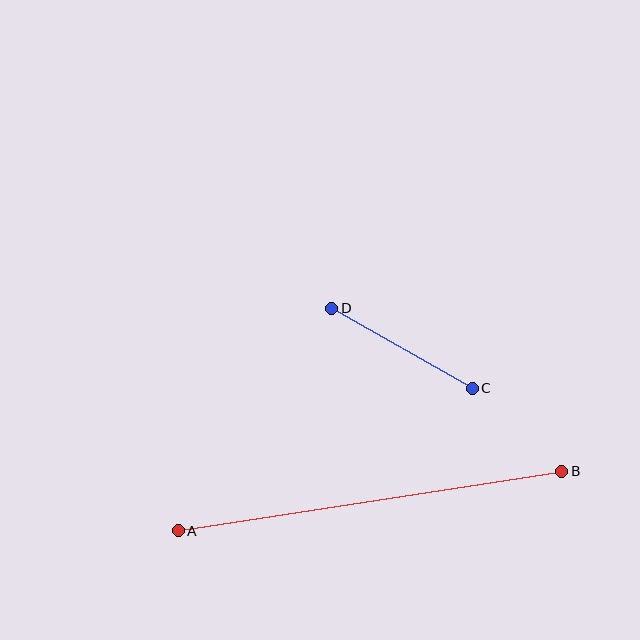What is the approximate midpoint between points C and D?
The midpoint is at approximately (402, 348) pixels.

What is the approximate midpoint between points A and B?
The midpoint is at approximately (370, 501) pixels.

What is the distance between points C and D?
The distance is approximately 161 pixels.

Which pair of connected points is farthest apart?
Points A and B are farthest apart.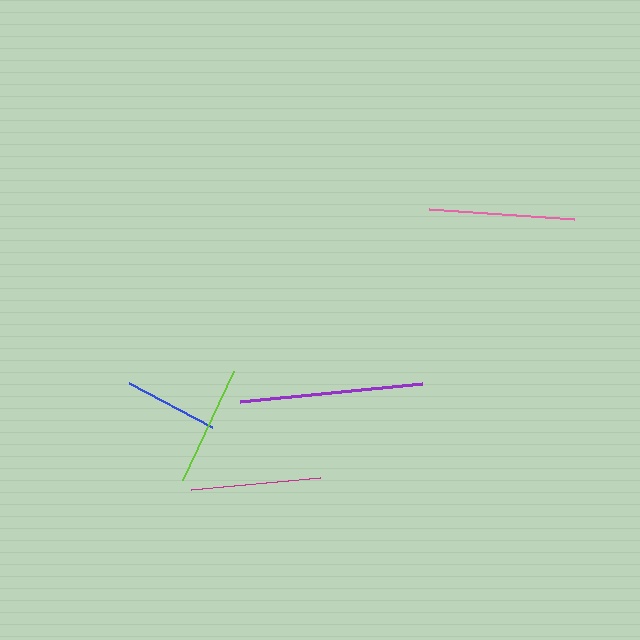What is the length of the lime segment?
The lime segment is approximately 121 pixels long.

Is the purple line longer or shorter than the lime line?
The purple line is longer than the lime line.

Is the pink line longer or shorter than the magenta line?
The pink line is longer than the magenta line.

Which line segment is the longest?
The purple line is the longest at approximately 183 pixels.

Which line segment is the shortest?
The blue line is the shortest at approximately 95 pixels.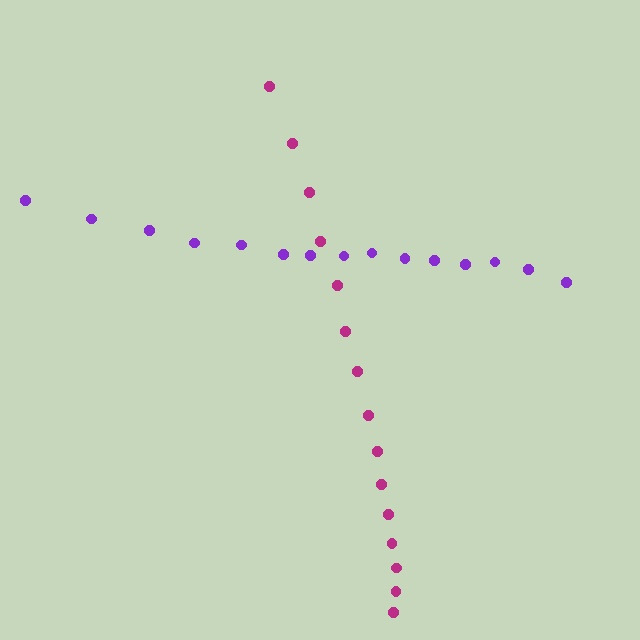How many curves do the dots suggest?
There are 2 distinct paths.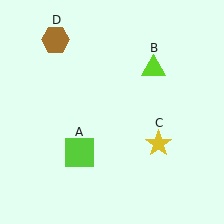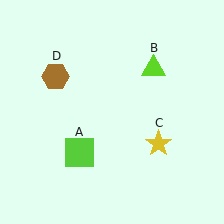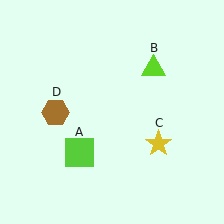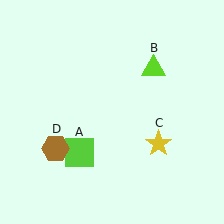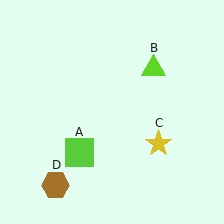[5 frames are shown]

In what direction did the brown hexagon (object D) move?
The brown hexagon (object D) moved down.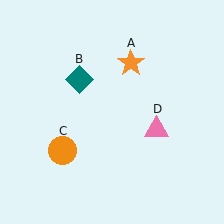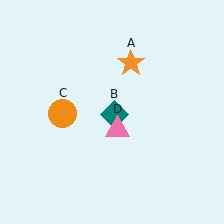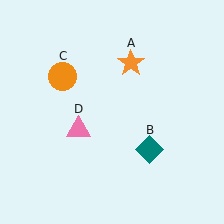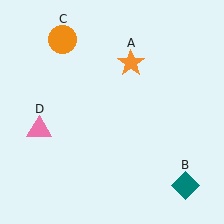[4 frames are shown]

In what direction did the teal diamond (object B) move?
The teal diamond (object B) moved down and to the right.